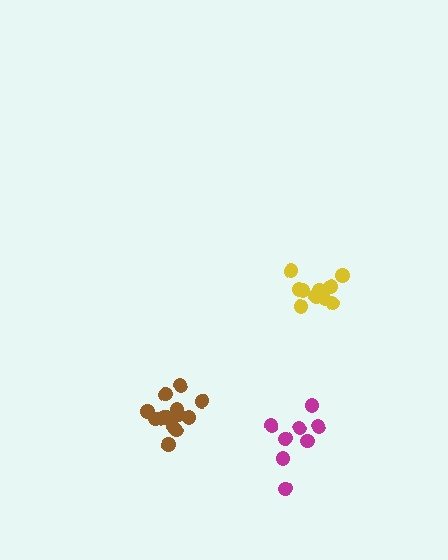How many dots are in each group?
Group 1: 10 dots, Group 2: 13 dots, Group 3: 8 dots (31 total).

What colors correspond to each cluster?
The clusters are colored: yellow, brown, magenta.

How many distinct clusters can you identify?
There are 3 distinct clusters.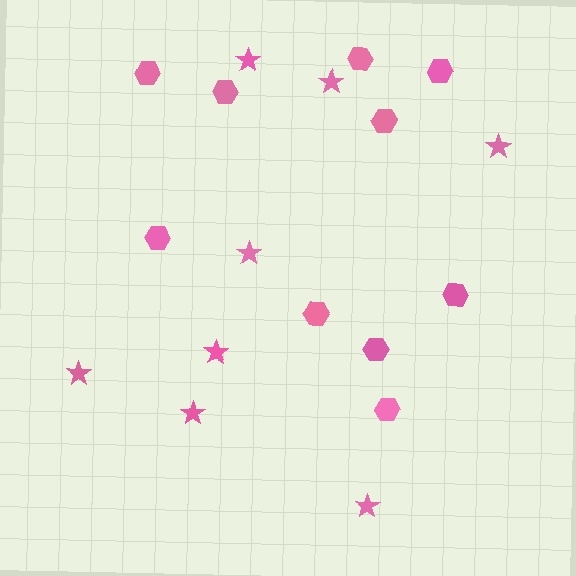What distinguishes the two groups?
There are 2 groups: one group of hexagons (10) and one group of stars (8).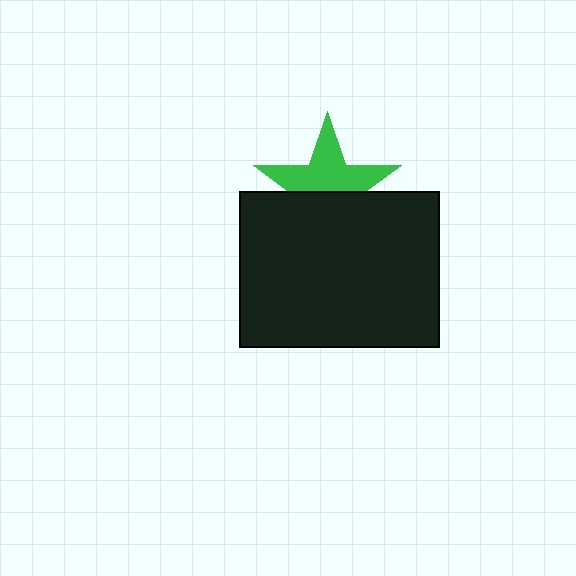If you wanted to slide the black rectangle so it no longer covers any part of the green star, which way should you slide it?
Slide it down — that is the most direct way to separate the two shapes.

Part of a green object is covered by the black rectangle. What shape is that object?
It is a star.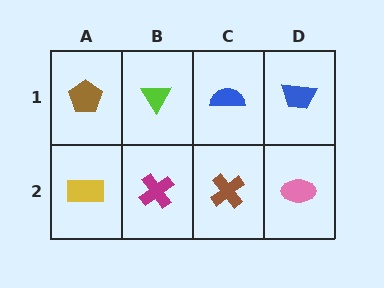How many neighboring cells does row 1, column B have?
3.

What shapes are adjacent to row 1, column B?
A magenta cross (row 2, column B), a brown pentagon (row 1, column A), a blue semicircle (row 1, column C).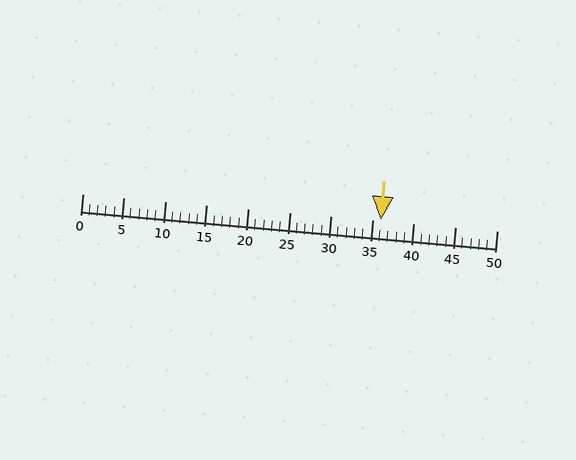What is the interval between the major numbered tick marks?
The major tick marks are spaced 5 units apart.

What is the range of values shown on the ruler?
The ruler shows values from 0 to 50.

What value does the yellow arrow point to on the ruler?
The yellow arrow points to approximately 36.